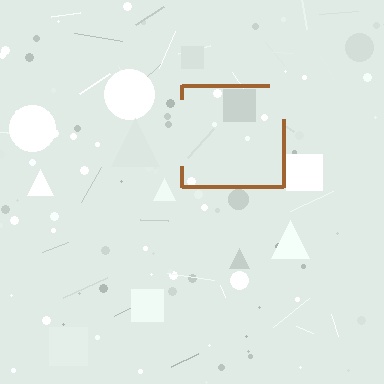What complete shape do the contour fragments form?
The contour fragments form a square.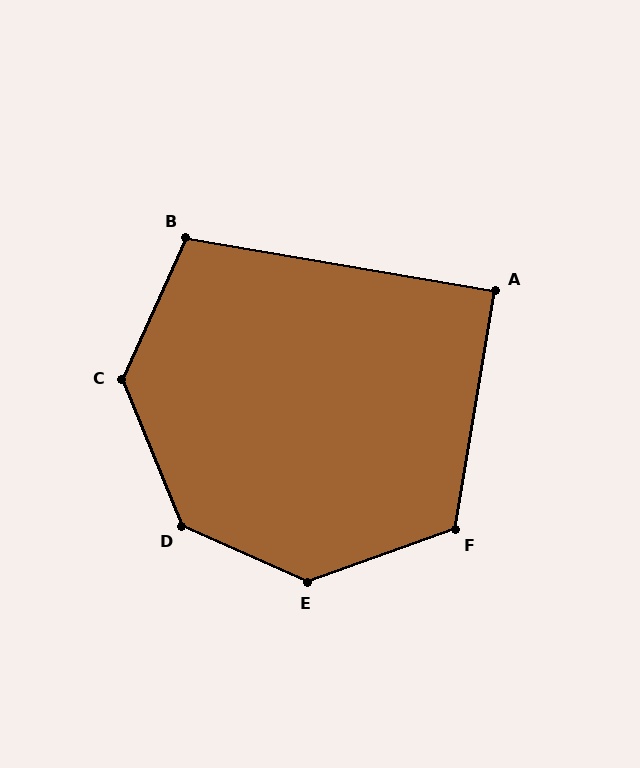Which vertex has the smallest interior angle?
A, at approximately 90 degrees.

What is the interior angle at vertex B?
Approximately 105 degrees (obtuse).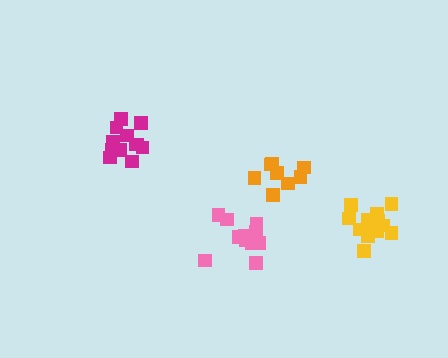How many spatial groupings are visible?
There are 4 spatial groupings.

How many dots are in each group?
Group 1: 12 dots, Group 2: 13 dots, Group 3: 8 dots, Group 4: 12 dots (45 total).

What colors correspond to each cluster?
The clusters are colored: magenta, yellow, orange, pink.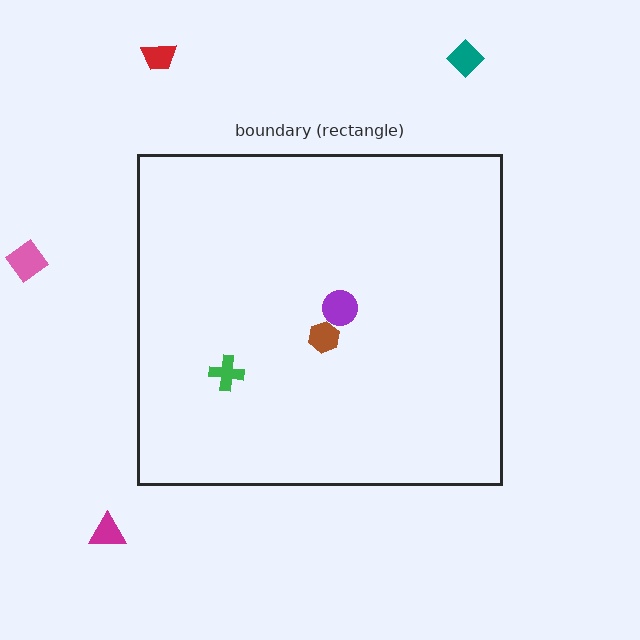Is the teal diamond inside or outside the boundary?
Outside.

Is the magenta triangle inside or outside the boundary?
Outside.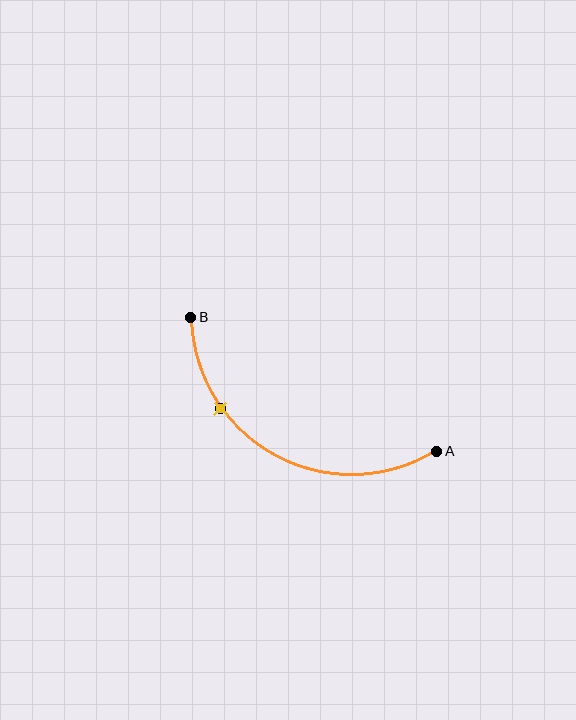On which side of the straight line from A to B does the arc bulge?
The arc bulges below the straight line connecting A and B.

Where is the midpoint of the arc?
The arc midpoint is the point on the curve farthest from the straight line joining A and B. It sits below that line.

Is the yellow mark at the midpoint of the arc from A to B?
No. The yellow mark lies on the arc but is closer to endpoint B. The arc midpoint would be at the point on the curve equidistant along the arc from both A and B.